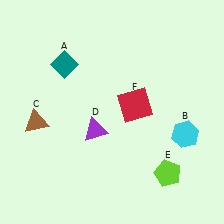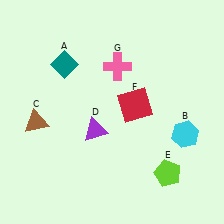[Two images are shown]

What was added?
A pink cross (G) was added in Image 2.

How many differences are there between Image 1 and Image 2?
There is 1 difference between the two images.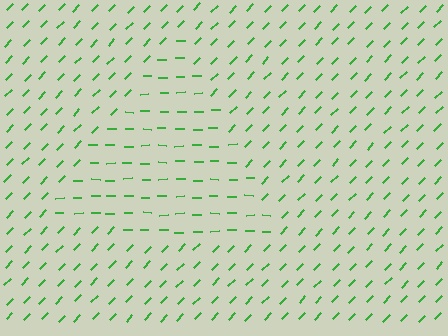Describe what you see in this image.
The image is filled with small green line segments. A triangle region in the image has lines oriented differently from the surrounding lines, creating a visible texture boundary.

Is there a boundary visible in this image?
Yes, there is a texture boundary formed by a change in line orientation.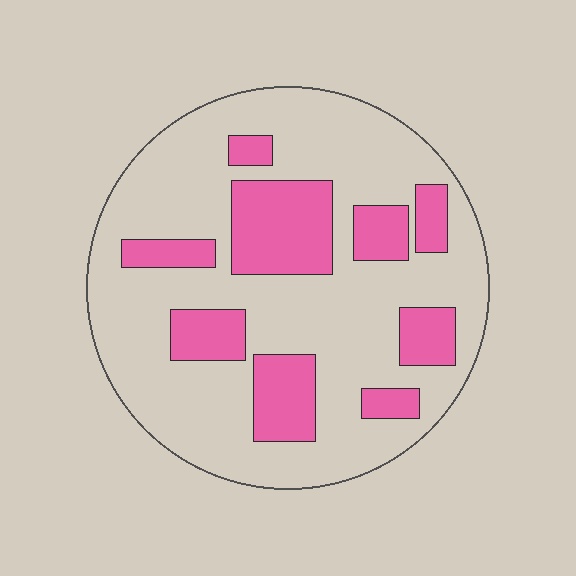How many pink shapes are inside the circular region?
9.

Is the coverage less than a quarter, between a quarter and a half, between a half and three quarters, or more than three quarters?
Between a quarter and a half.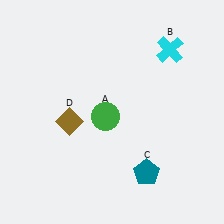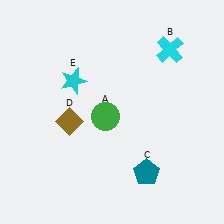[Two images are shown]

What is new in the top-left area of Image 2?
A cyan star (E) was added in the top-left area of Image 2.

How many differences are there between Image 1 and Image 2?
There is 1 difference between the two images.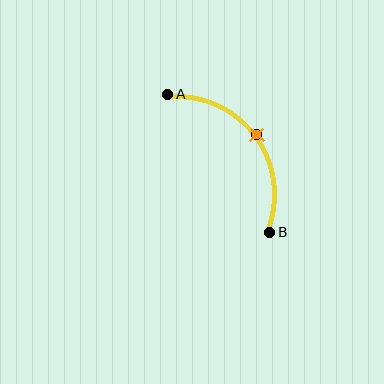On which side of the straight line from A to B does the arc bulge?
The arc bulges above and to the right of the straight line connecting A and B.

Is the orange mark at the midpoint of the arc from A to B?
Yes. The orange mark lies on the arc at equal arc-length from both A and B — it is the arc midpoint.